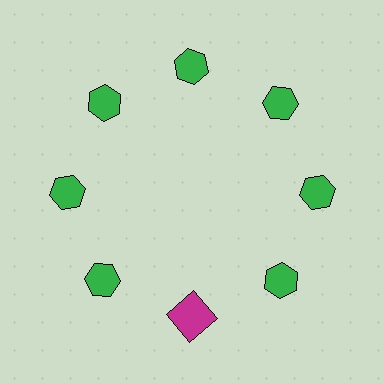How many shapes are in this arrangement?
There are 8 shapes arranged in a ring pattern.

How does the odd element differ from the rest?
It differs in both color (magenta instead of green) and shape (square instead of hexagon).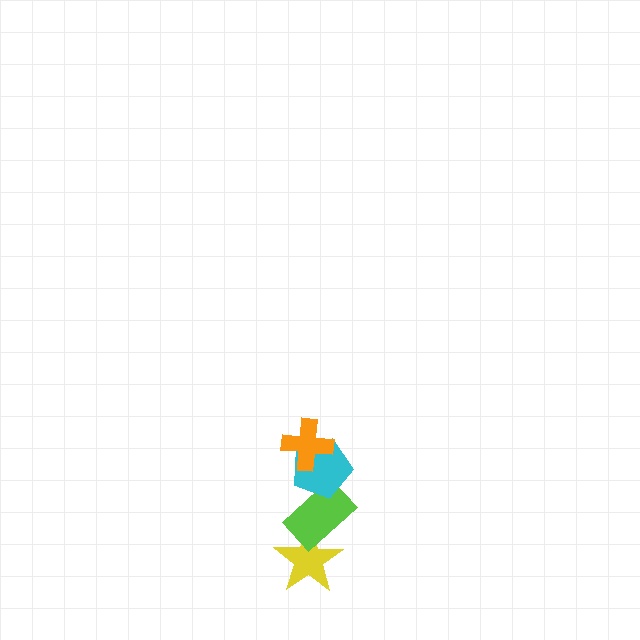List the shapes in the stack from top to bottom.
From top to bottom: the orange cross, the cyan pentagon, the lime rectangle, the yellow star.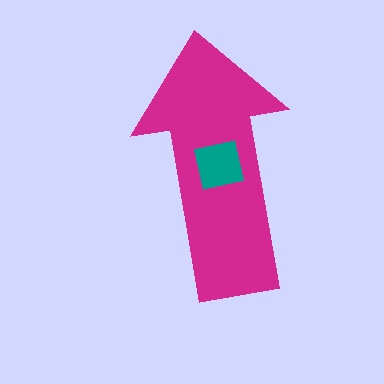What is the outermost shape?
The magenta arrow.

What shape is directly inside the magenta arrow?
The teal square.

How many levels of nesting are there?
2.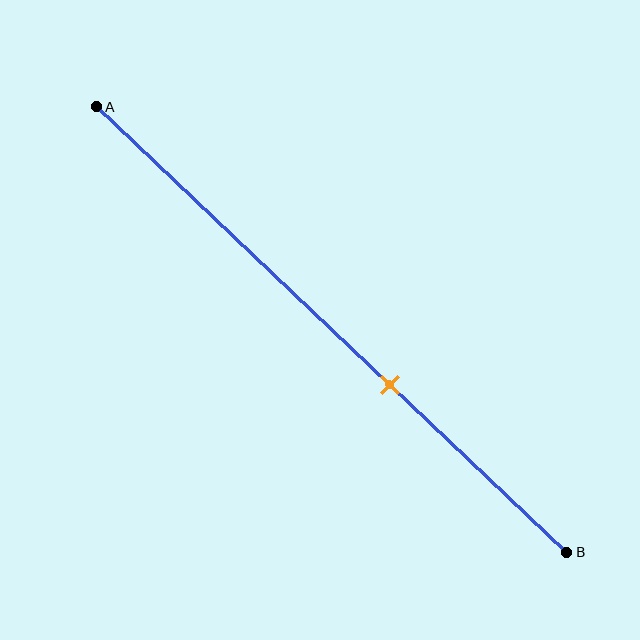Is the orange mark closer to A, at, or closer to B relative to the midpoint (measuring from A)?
The orange mark is closer to point B than the midpoint of segment AB.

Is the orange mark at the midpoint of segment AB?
No, the mark is at about 60% from A, not at the 50% midpoint.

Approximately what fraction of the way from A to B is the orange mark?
The orange mark is approximately 60% of the way from A to B.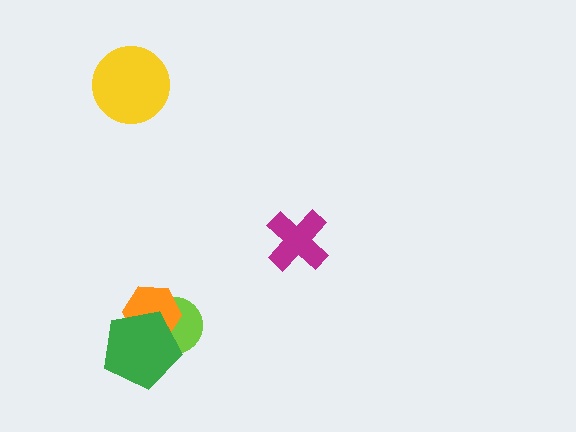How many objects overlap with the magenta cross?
0 objects overlap with the magenta cross.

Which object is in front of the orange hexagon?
The green pentagon is in front of the orange hexagon.